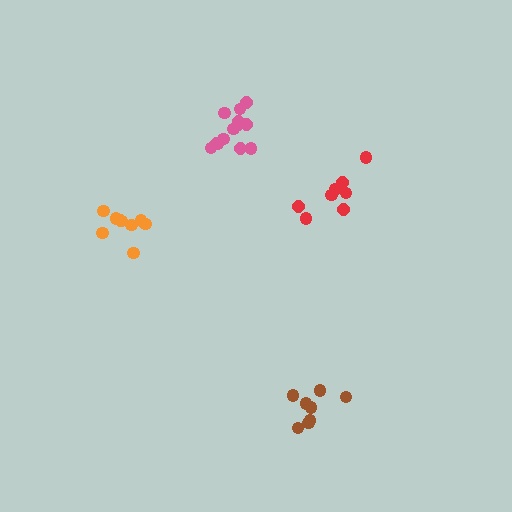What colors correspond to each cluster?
The clusters are colored: orange, pink, red, brown.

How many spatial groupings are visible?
There are 4 spatial groupings.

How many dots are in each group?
Group 1: 9 dots, Group 2: 13 dots, Group 3: 8 dots, Group 4: 8 dots (38 total).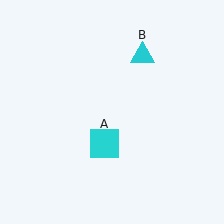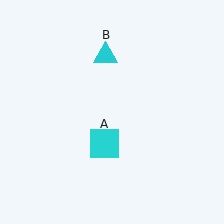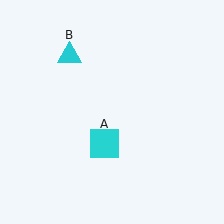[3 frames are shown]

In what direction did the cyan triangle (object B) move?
The cyan triangle (object B) moved left.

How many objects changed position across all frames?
1 object changed position: cyan triangle (object B).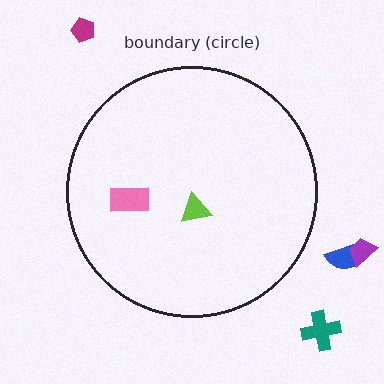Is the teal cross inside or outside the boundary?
Outside.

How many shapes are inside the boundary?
2 inside, 4 outside.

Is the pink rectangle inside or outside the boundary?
Inside.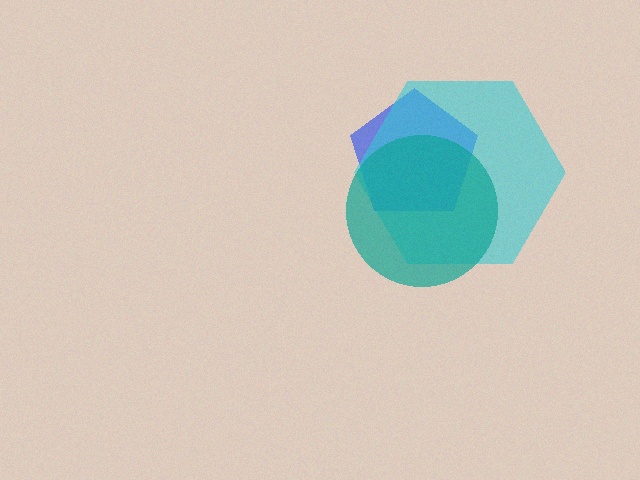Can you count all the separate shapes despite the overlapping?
Yes, there are 3 separate shapes.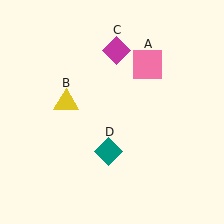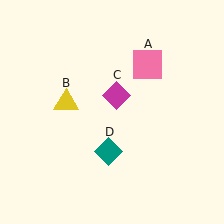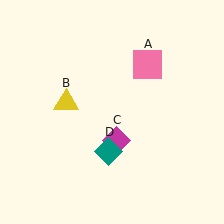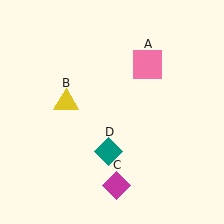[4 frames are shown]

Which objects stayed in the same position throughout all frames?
Pink square (object A) and yellow triangle (object B) and teal diamond (object D) remained stationary.